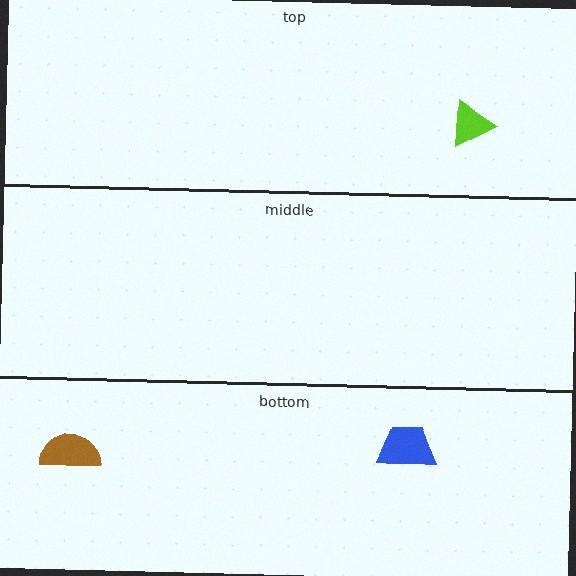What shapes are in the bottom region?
The brown semicircle, the blue trapezoid.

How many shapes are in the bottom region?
2.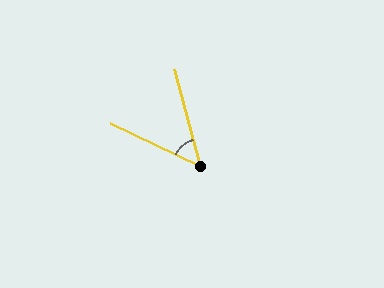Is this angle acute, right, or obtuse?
It is acute.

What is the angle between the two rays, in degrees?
Approximately 50 degrees.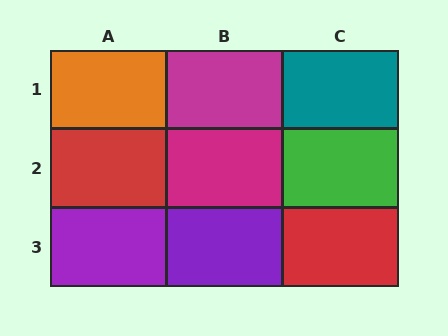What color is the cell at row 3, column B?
Purple.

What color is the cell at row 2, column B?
Magenta.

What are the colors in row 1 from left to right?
Orange, magenta, teal.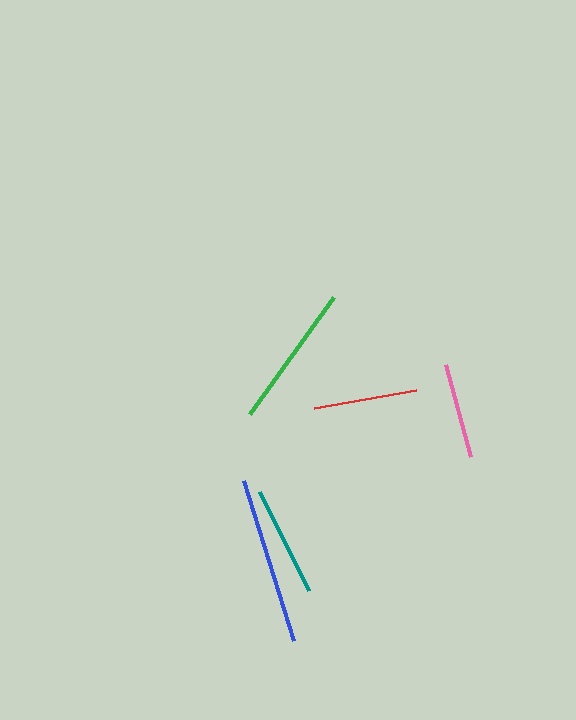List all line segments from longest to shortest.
From longest to shortest: blue, green, teal, red, pink.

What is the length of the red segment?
The red segment is approximately 103 pixels long.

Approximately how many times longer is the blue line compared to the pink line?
The blue line is approximately 1.7 times the length of the pink line.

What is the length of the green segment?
The green segment is approximately 144 pixels long.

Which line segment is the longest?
The blue line is the longest at approximately 167 pixels.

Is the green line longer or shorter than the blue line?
The blue line is longer than the green line.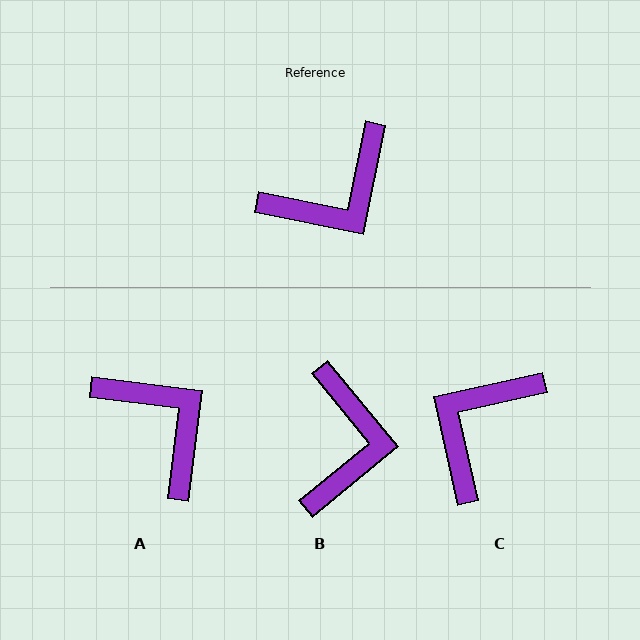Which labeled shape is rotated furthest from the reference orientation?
C, about 156 degrees away.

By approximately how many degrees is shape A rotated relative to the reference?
Approximately 94 degrees counter-clockwise.